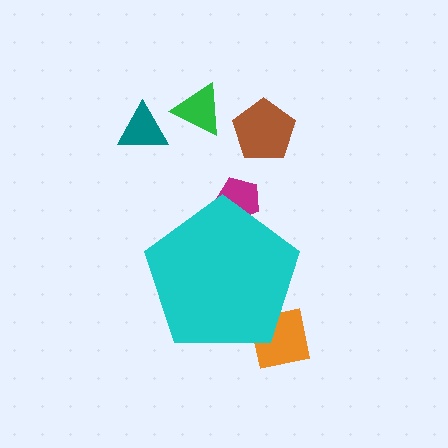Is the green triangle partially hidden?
No, the green triangle is fully visible.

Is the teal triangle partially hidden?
No, the teal triangle is fully visible.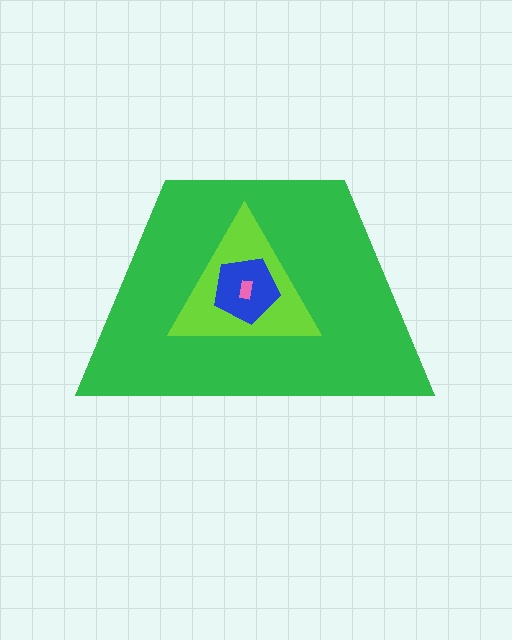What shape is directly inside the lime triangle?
The blue pentagon.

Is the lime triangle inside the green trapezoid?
Yes.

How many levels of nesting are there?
4.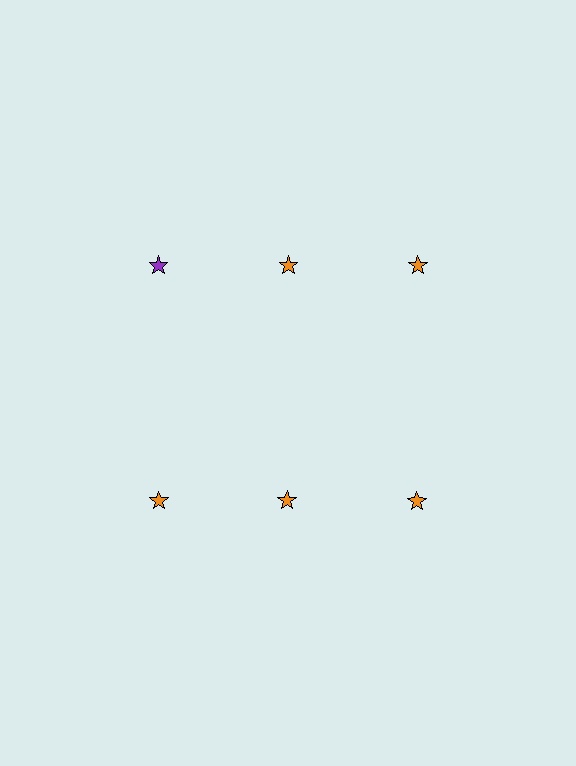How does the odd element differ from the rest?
It has a different color: purple instead of orange.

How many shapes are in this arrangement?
There are 6 shapes arranged in a grid pattern.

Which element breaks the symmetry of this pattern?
The purple star in the top row, leftmost column breaks the symmetry. All other shapes are orange stars.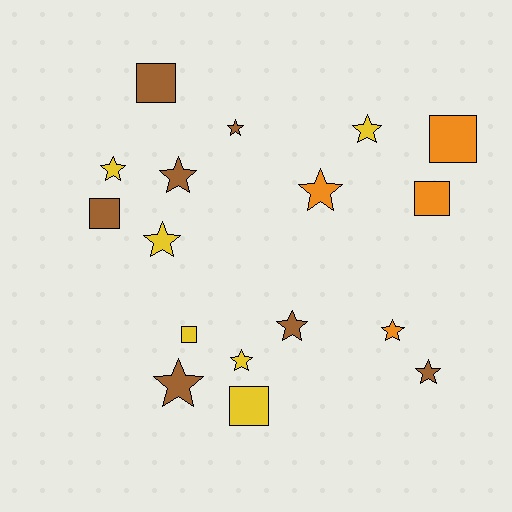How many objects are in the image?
There are 17 objects.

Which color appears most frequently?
Brown, with 7 objects.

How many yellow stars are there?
There are 4 yellow stars.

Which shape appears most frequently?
Star, with 11 objects.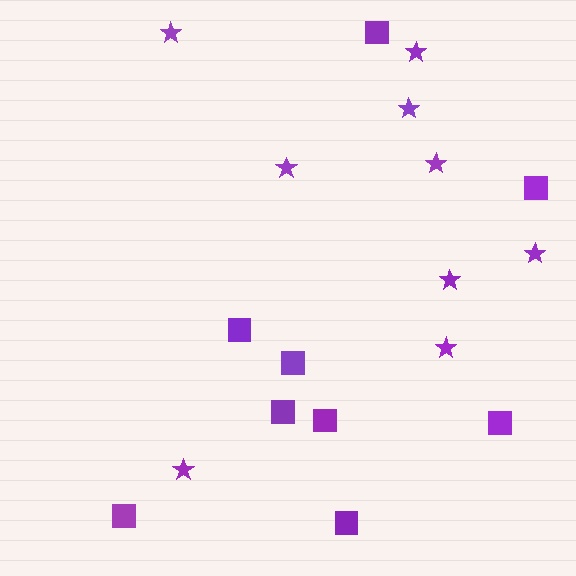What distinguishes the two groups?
There are 2 groups: one group of stars (9) and one group of squares (9).